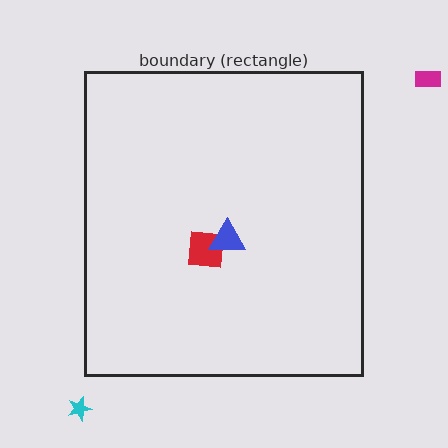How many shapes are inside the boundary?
2 inside, 2 outside.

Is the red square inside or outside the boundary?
Inside.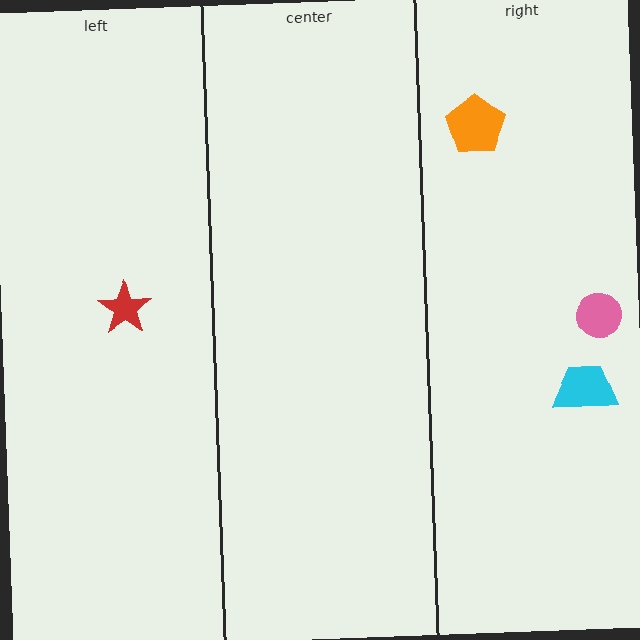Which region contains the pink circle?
The right region.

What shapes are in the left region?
The red star.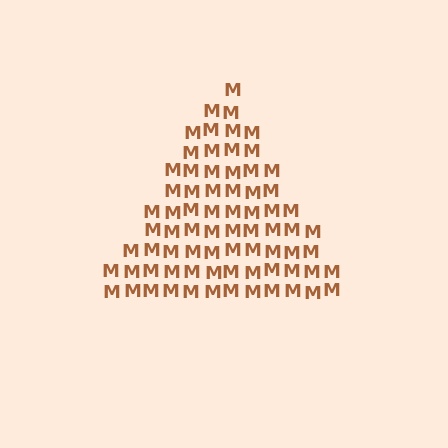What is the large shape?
The large shape is a triangle.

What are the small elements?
The small elements are letter M's.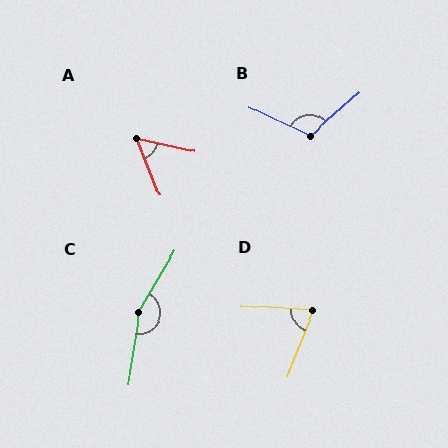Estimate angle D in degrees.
Approximately 71 degrees.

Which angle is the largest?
C, at approximately 157 degrees.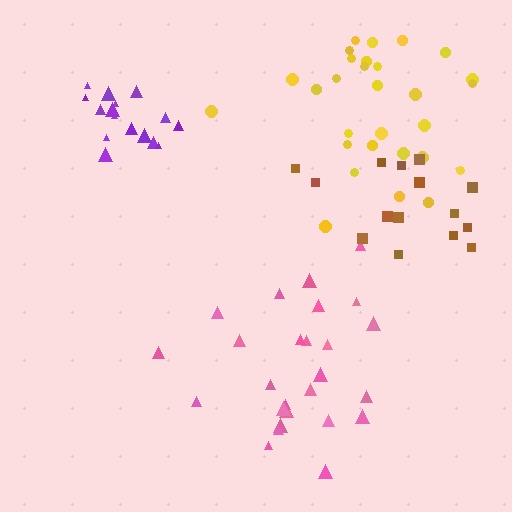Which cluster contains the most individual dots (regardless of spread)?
Yellow (29).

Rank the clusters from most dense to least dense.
purple, pink, yellow, brown.